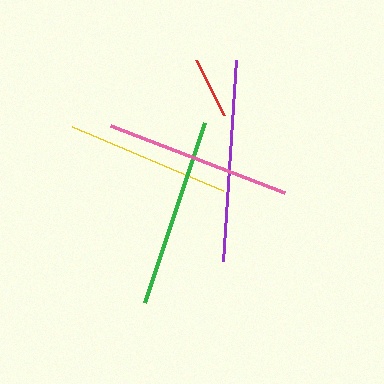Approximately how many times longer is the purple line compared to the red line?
The purple line is approximately 3.2 times the length of the red line.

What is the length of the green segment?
The green segment is approximately 190 pixels long.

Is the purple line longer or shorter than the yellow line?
The purple line is longer than the yellow line.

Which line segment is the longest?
The purple line is the longest at approximately 201 pixels.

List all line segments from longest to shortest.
From longest to shortest: purple, green, pink, yellow, red.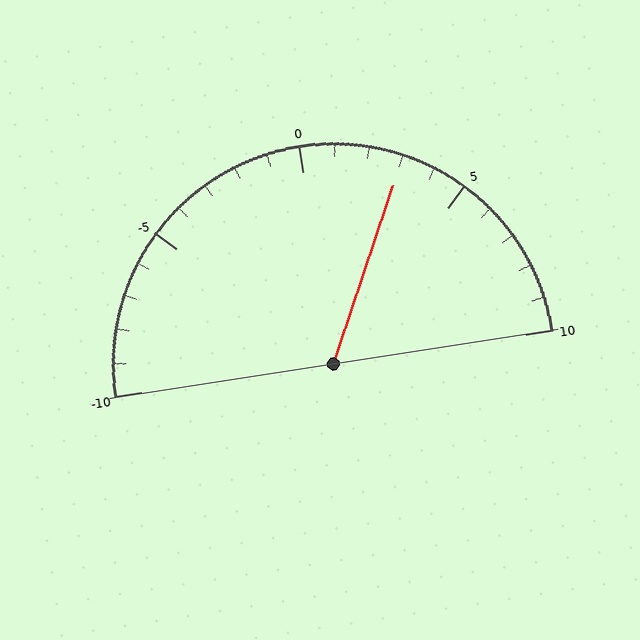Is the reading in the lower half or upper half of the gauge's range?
The reading is in the upper half of the range (-10 to 10).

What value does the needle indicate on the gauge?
The needle indicates approximately 3.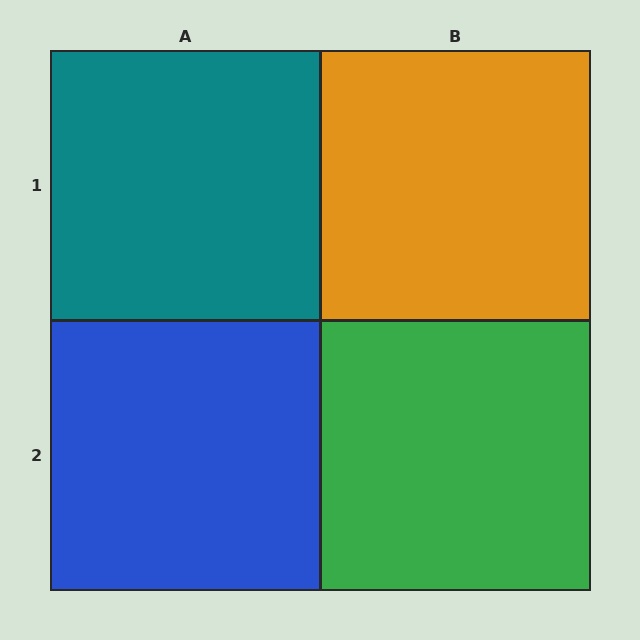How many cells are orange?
1 cell is orange.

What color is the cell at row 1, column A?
Teal.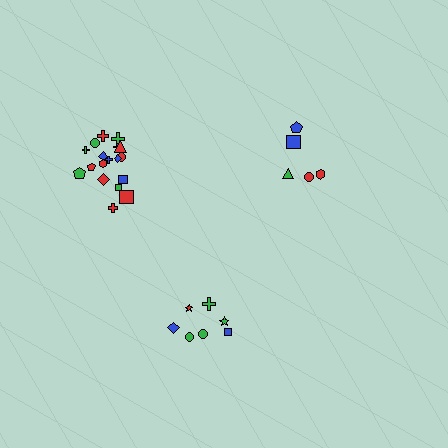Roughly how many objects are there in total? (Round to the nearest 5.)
Roughly 30 objects in total.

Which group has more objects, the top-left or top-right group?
The top-left group.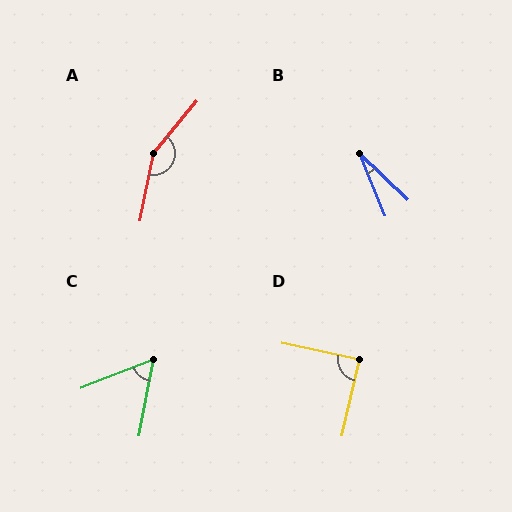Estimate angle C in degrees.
Approximately 57 degrees.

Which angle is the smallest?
B, at approximately 24 degrees.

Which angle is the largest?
A, at approximately 152 degrees.